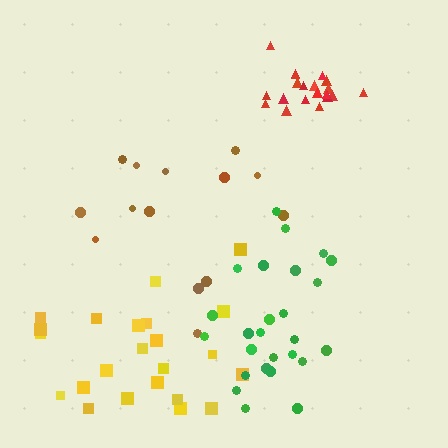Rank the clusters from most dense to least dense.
red, green, yellow, brown.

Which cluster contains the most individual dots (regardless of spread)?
Green (26).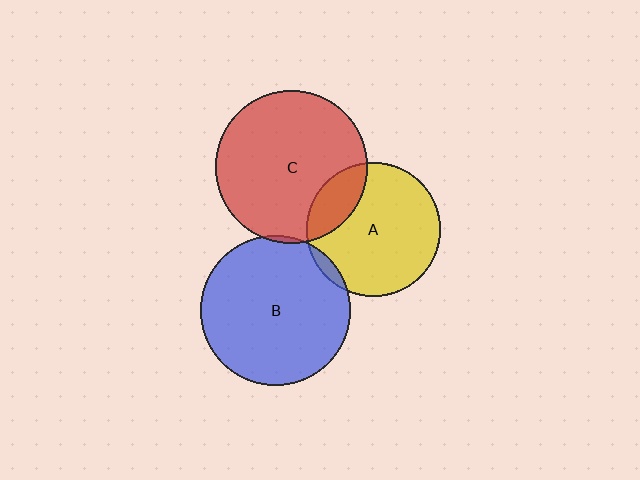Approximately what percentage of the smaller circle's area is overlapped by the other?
Approximately 20%.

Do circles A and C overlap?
Yes.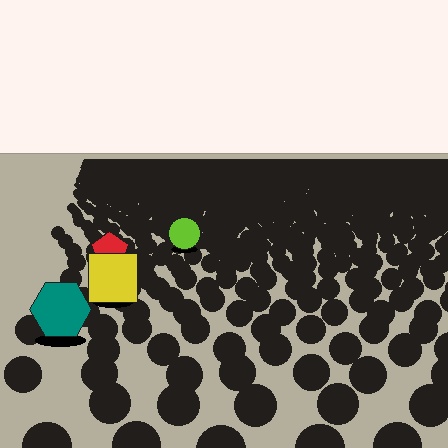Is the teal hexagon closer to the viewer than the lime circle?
Yes. The teal hexagon is closer — you can tell from the texture gradient: the ground texture is coarser near it.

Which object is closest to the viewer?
The teal hexagon is closest. The texture marks near it are larger and more spread out.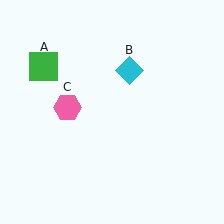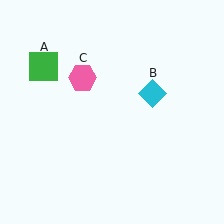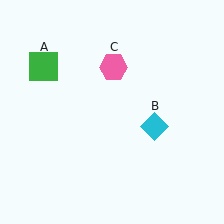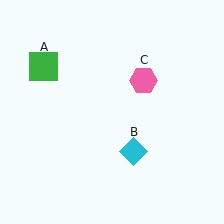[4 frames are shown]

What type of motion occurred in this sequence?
The cyan diamond (object B), pink hexagon (object C) rotated clockwise around the center of the scene.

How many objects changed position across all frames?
2 objects changed position: cyan diamond (object B), pink hexagon (object C).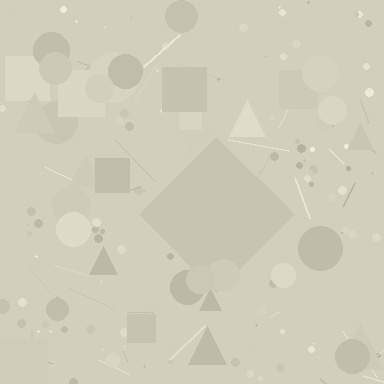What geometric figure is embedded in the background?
A diamond is embedded in the background.